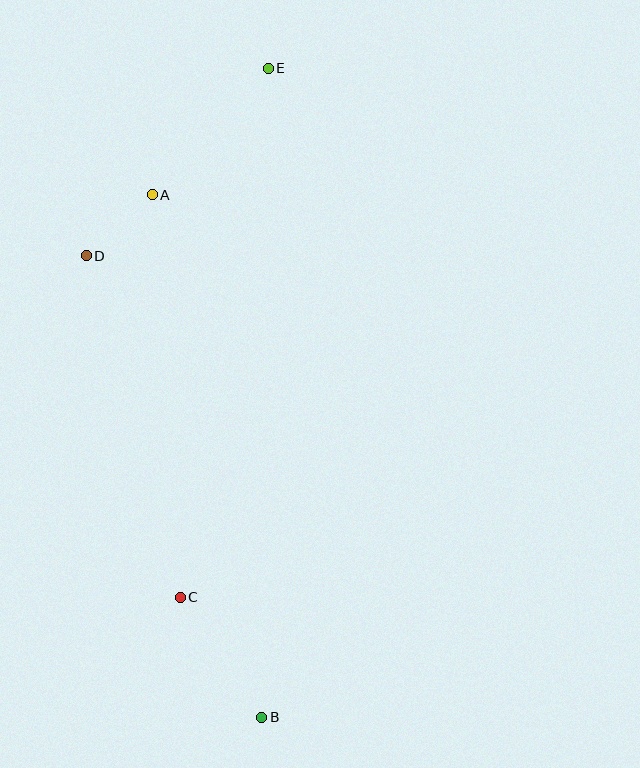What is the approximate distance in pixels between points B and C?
The distance between B and C is approximately 145 pixels.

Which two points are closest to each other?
Points A and D are closest to each other.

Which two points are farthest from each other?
Points B and E are farthest from each other.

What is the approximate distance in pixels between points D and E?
The distance between D and E is approximately 261 pixels.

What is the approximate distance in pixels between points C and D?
The distance between C and D is approximately 355 pixels.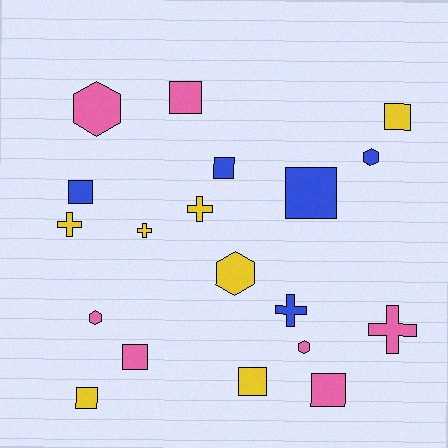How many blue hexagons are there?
There is 1 blue hexagon.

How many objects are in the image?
There are 19 objects.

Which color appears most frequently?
Yellow, with 7 objects.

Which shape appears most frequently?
Square, with 9 objects.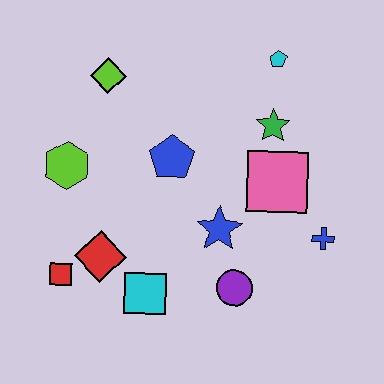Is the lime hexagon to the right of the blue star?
No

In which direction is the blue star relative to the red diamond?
The blue star is to the right of the red diamond.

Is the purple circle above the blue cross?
No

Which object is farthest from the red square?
The cyan pentagon is farthest from the red square.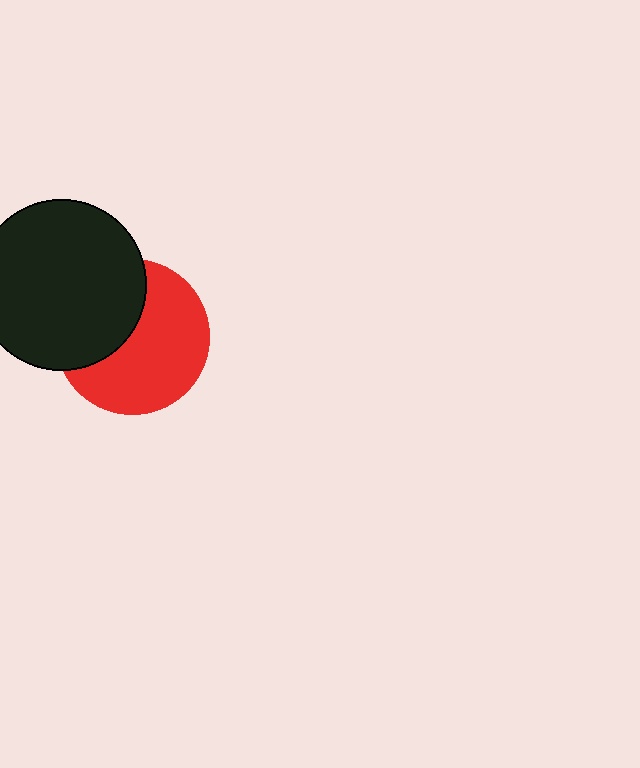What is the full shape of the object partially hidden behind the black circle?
The partially hidden object is a red circle.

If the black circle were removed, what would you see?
You would see the complete red circle.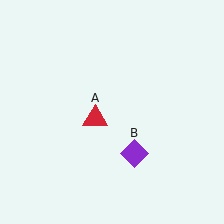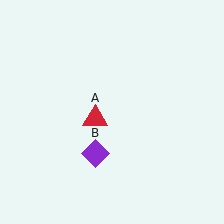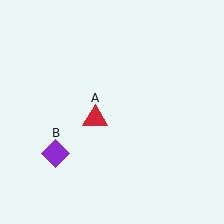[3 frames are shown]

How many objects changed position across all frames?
1 object changed position: purple diamond (object B).